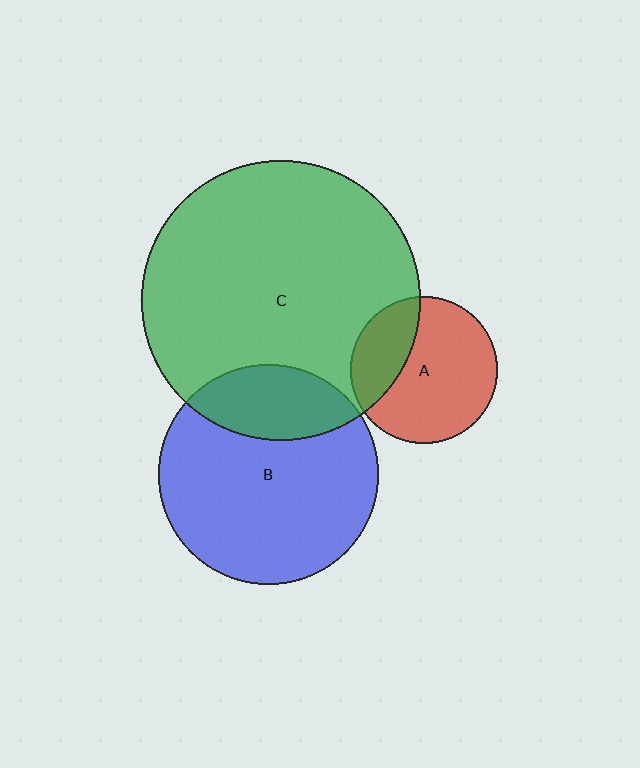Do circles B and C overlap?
Yes.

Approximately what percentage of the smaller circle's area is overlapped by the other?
Approximately 25%.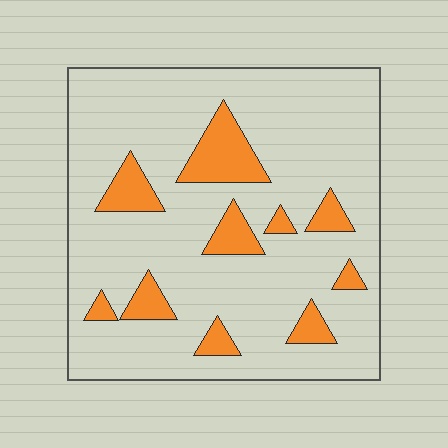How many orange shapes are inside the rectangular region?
10.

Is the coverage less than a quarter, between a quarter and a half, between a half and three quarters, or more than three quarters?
Less than a quarter.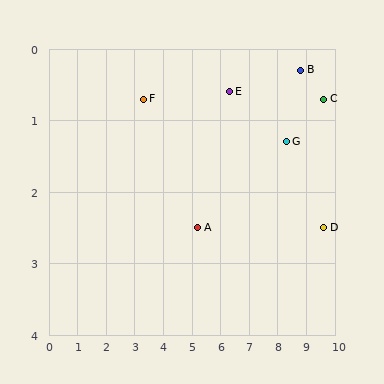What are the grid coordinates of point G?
Point G is at approximately (8.3, 1.3).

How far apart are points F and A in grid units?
Points F and A are about 2.6 grid units apart.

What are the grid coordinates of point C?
Point C is at approximately (9.6, 0.7).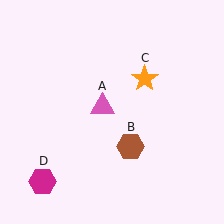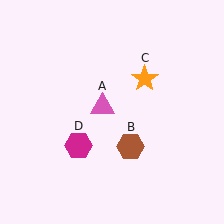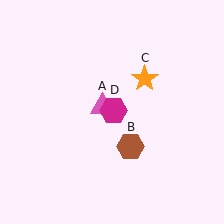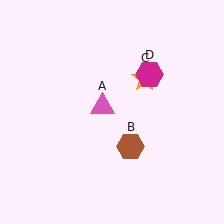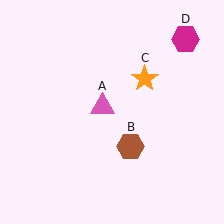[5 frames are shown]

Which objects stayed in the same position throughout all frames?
Pink triangle (object A) and brown hexagon (object B) and orange star (object C) remained stationary.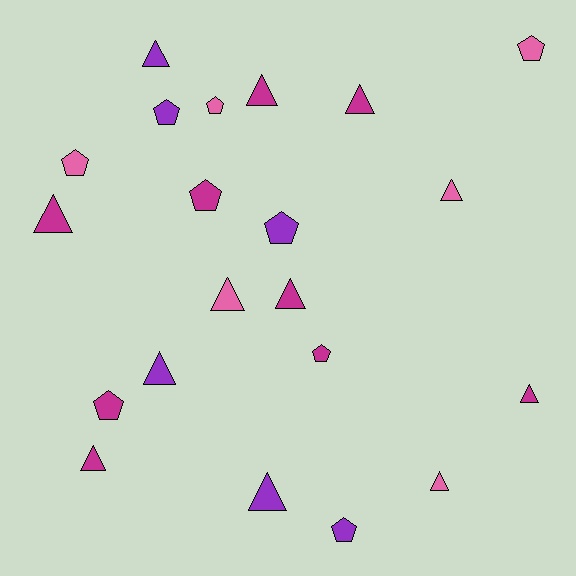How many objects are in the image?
There are 21 objects.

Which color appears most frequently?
Magenta, with 9 objects.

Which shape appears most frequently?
Triangle, with 12 objects.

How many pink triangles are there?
There are 3 pink triangles.